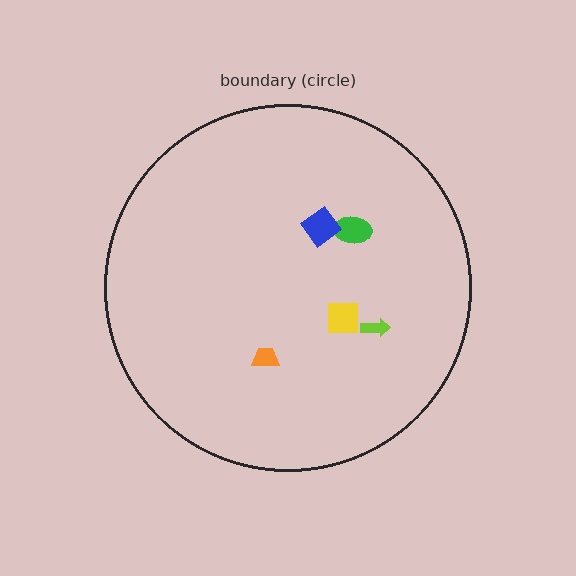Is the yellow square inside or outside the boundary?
Inside.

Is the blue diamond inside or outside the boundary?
Inside.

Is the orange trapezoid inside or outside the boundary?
Inside.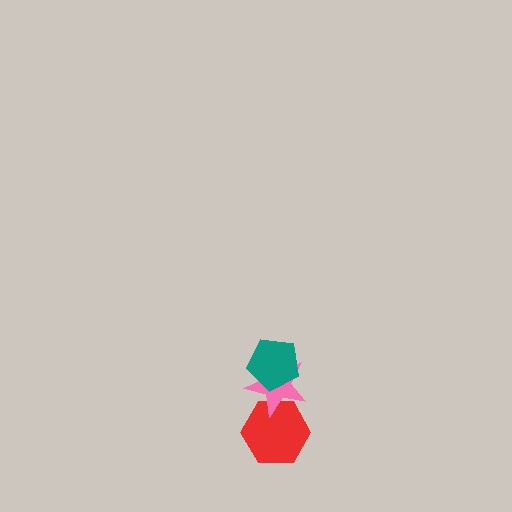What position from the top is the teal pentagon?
The teal pentagon is 1st from the top.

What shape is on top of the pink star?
The teal pentagon is on top of the pink star.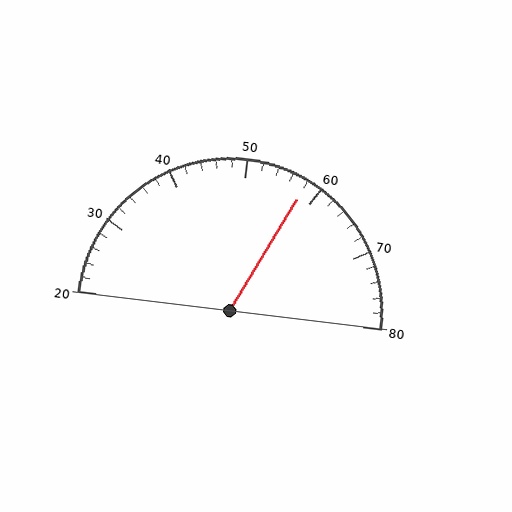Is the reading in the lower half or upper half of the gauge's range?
The reading is in the upper half of the range (20 to 80).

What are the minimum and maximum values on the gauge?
The gauge ranges from 20 to 80.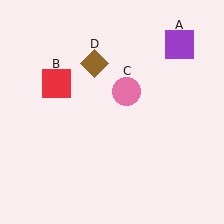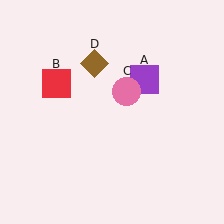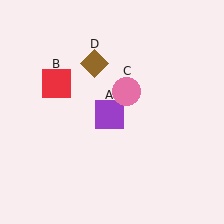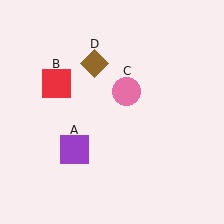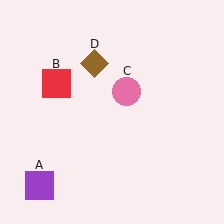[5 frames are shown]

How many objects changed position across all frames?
1 object changed position: purple square (object A).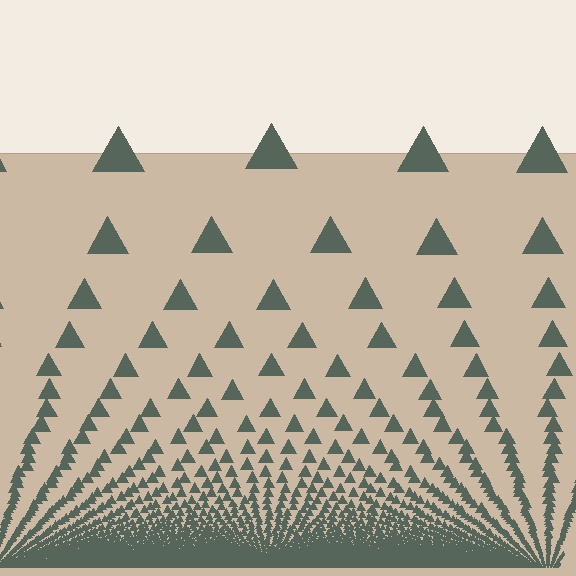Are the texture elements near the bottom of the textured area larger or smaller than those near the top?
Smaller. The gradient is inverted — elements near the bottom are smaller and denser.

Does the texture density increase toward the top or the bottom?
Density increases toward the bottom.